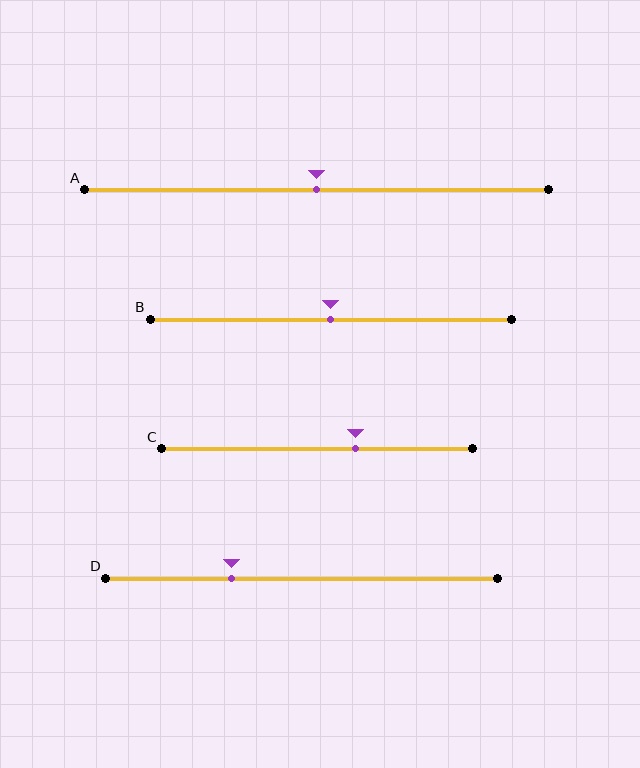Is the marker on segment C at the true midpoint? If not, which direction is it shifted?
No, the marker on segment C is shifted to the right by about 12% of the segment length.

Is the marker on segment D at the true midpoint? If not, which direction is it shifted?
No, the marker on segment D is shifted to the left by about 18% of the segment length.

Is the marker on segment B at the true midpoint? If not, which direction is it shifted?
Yes, the marker on segment B is at the true midpoint.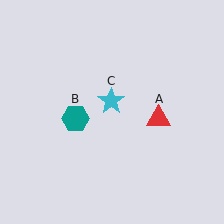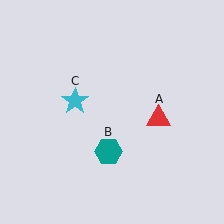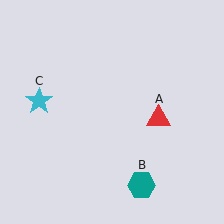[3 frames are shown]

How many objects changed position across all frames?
2 objects changed position: teal hexagon (object B), cyan star (object C).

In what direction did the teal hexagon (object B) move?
The teal hexagon (object B) moved down and to the right.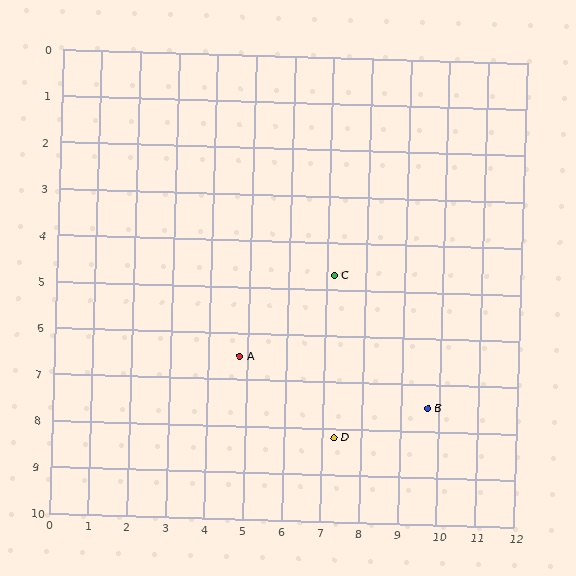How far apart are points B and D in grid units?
Points B and D are about 2.5 grid units apart.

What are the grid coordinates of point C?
Point C is at approximately (7.2, 4.7).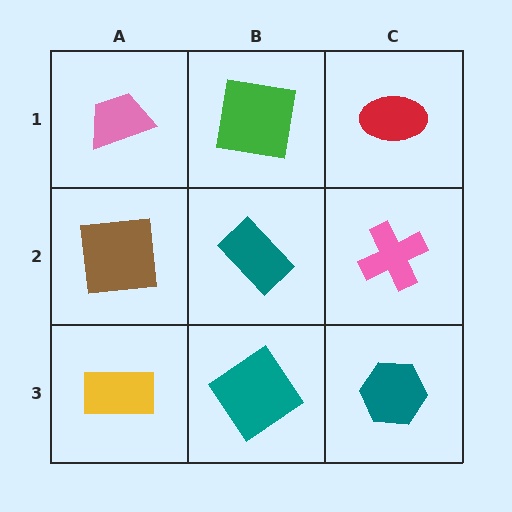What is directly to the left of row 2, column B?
A brown square.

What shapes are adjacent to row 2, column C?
A red ellipse (row 1, column C), a teal hexagon (row 3, column C), a teal rectangle (row 2, column B).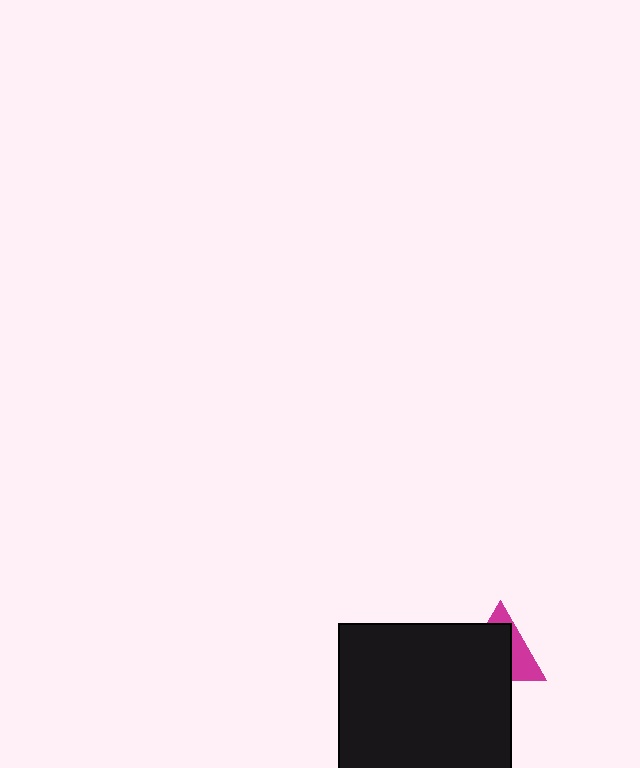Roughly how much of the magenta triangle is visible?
A small part of it is visible (roughly 37%).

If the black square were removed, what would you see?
You would see the complete magenta triangle.